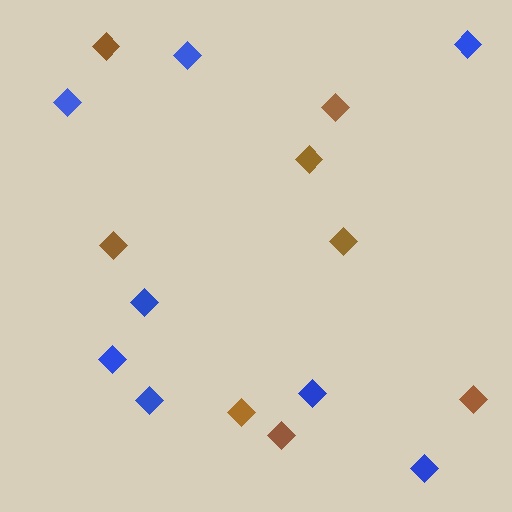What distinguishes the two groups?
There are 2 groups: one group of blue diamonds (8) and one group of brown diamonds (8).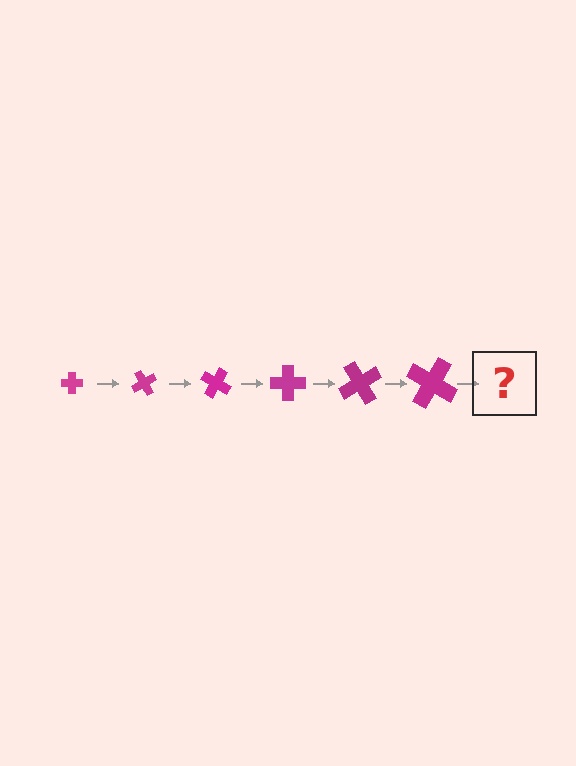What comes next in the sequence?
The next element should be a cross, larger than the previous one and rotated 360 degrees from the start.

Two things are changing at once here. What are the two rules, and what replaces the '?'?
The two rules are that the cross grows larger each step and it rotates 60 degrees each step. The '?' should be a cross, larger than the previous one and rotated 360 degrees from the start.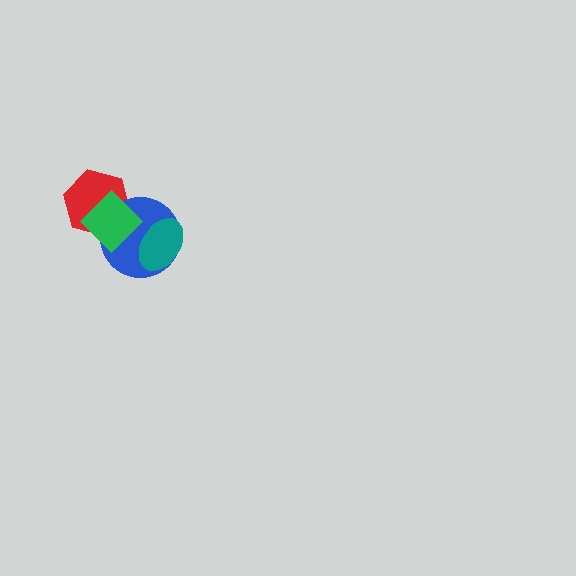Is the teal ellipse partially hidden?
No, no other shape covers it.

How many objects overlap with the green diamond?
2 objects overlap with the green diamond.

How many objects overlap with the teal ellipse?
1 object overlaps with the teal ellipse.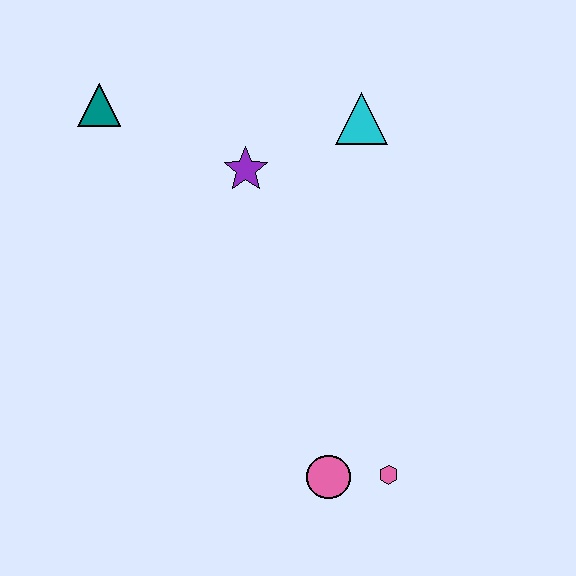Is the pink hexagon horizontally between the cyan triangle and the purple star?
No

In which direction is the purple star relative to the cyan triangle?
The purple star is to the left of the cyan triangle.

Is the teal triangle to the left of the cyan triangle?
Yes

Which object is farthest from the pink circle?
The teal triangle is farthest from the pink circle.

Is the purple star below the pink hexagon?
No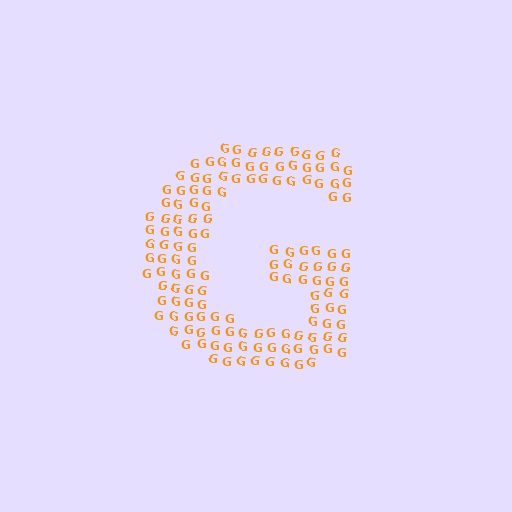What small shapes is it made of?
It is made of small letter G's.